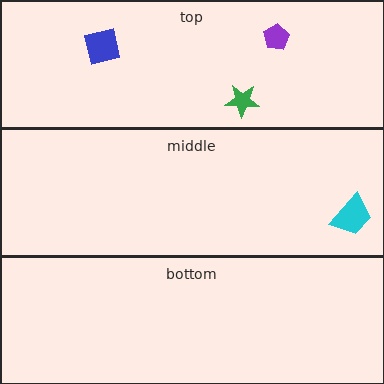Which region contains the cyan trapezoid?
The middle region.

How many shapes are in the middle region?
1.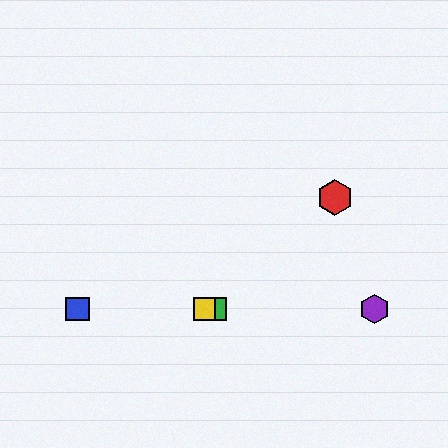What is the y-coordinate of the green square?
The green square is at y≈309.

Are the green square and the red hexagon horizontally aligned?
No, the green square is at y≈309 and the red hexagon is at y≈198.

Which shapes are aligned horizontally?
The blue square, the green square, the yellow square, the purple hexagon are aligned horizontally.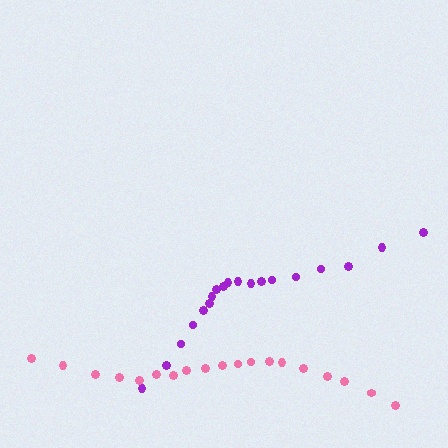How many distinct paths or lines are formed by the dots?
There are 2 distinct paths.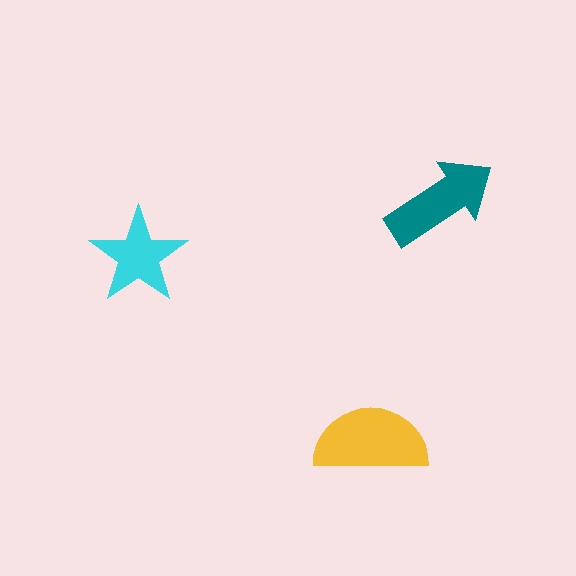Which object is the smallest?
The cyan star.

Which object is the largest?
The yellow semicircle.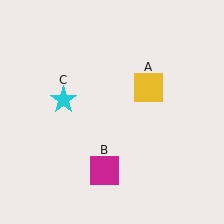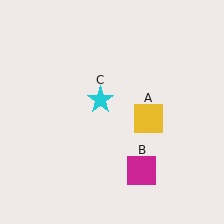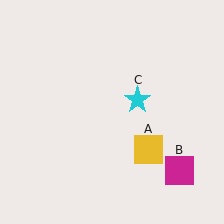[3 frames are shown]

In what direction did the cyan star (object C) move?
The cyan star (object C) moved right.